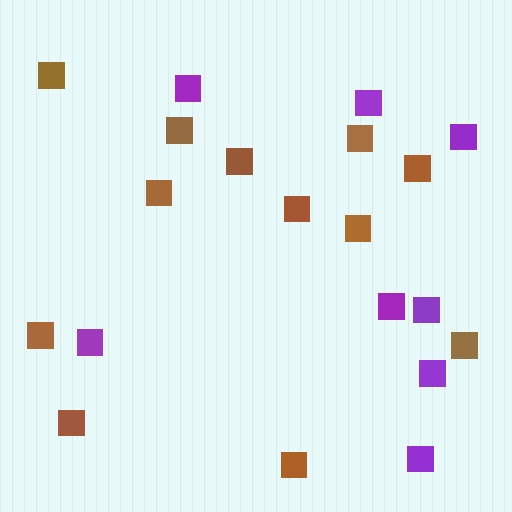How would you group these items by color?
There are 2 groups: one group of brown squares (12) and one group of purple squares (8).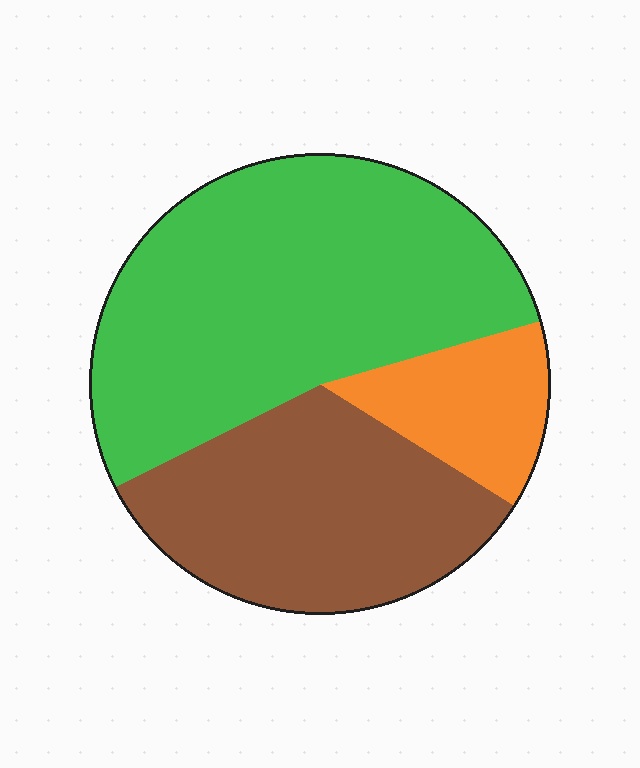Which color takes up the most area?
Green, at roughly 55%.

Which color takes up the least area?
Orange, at roughly 15%.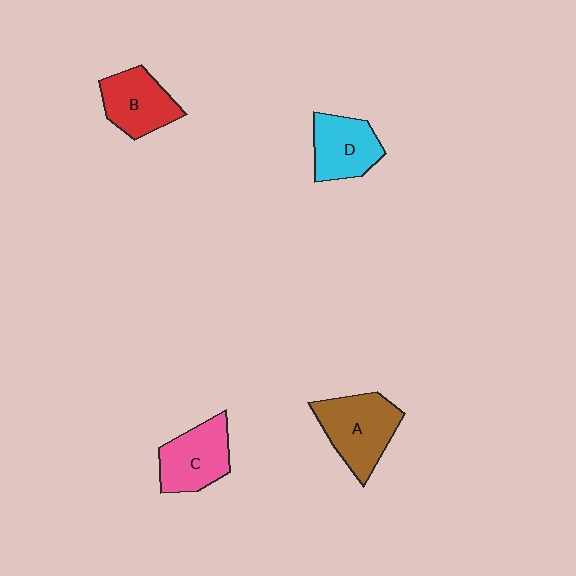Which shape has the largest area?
Shape A (brown).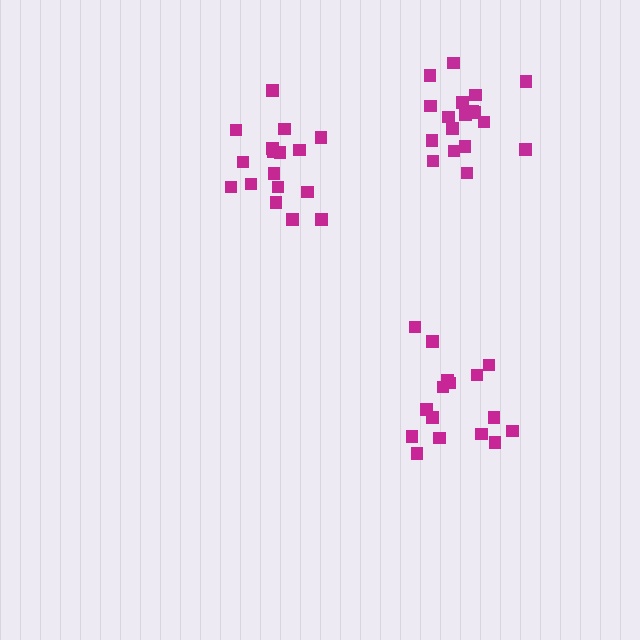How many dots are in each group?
Group 1: 16 dots, Group 2: 18 dots, Group 3: 17 dots (51 total).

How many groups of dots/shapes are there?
There are 3 groups.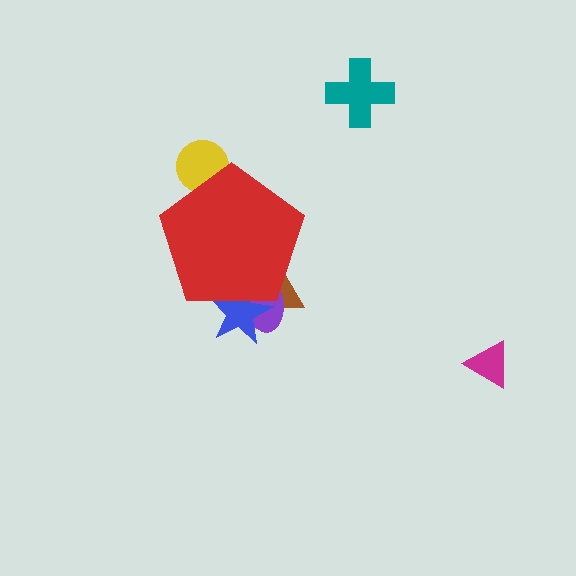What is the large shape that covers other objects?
A red pentagon.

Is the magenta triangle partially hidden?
No, the magenta triangle is fully visible.